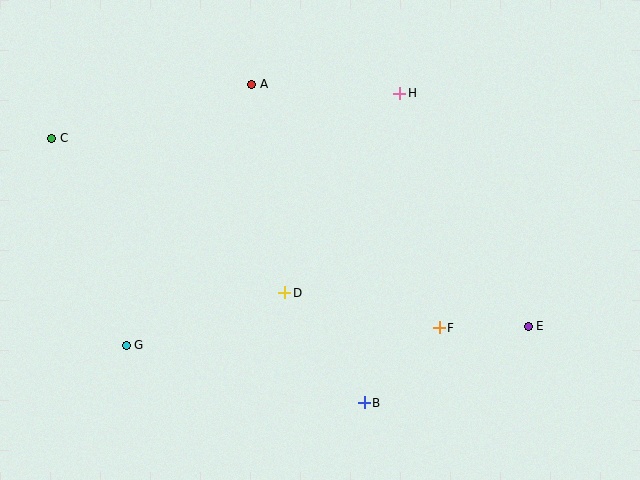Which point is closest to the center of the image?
Point D at (285, 293) is closest to the center.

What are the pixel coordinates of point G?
Point G is at (126, 345).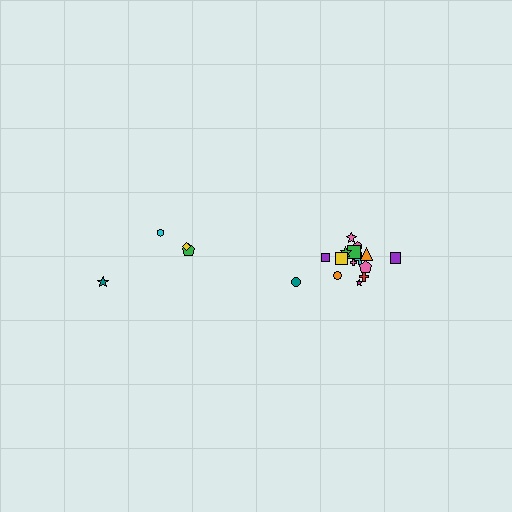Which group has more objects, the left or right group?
The right group.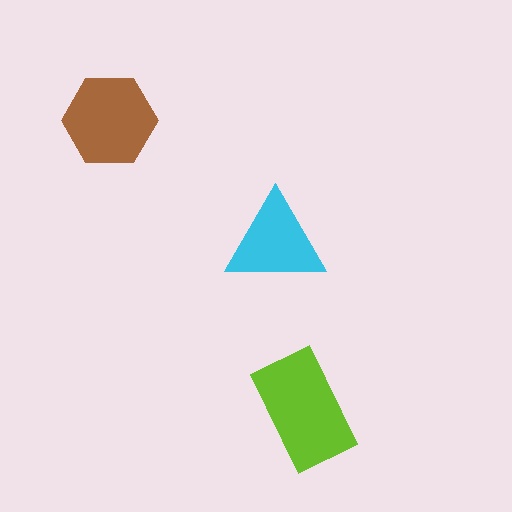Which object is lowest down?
The lime rectangle is bottommost.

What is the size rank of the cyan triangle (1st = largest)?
3rd.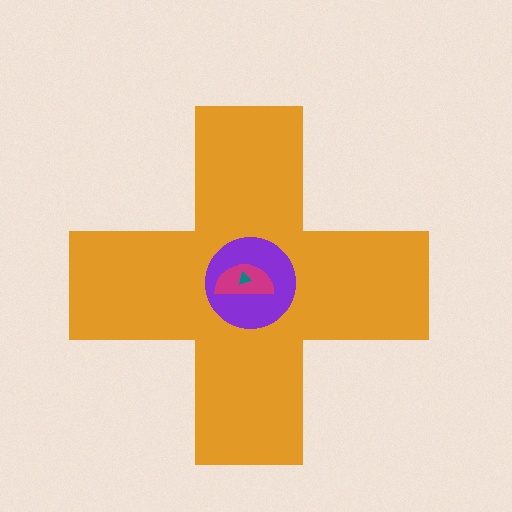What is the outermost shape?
The orange cross.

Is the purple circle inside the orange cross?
Yes.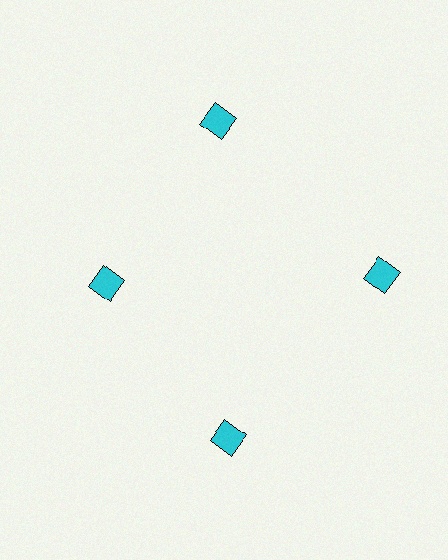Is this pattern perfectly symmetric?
No. The 4 cyan squares are arranged in a ring, but one element near the 9 o'clock position is pulled inward toward the center, breaking the 4-fold rotational symmetry.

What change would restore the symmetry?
The symmetry would be restored by moving it outward, back onto the ring so that all 4 squares sit at equal angles and equal distance from the center.